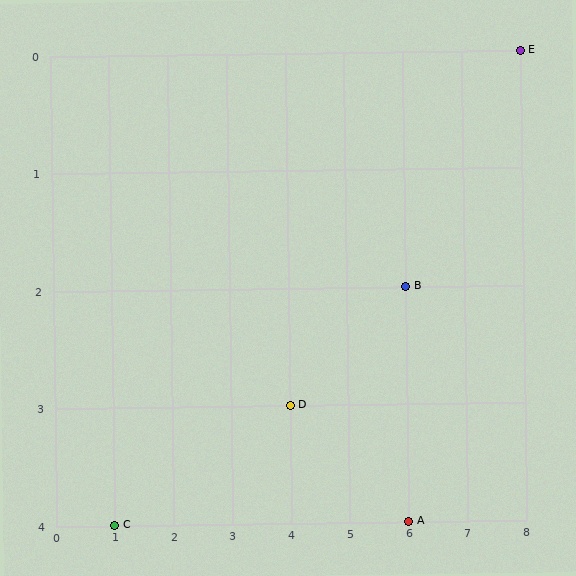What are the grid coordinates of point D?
Point D is at grid coordinates (4, 3).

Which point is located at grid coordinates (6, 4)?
Point A is at (6, 4).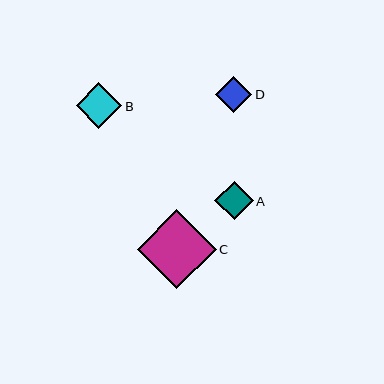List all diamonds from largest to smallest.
From largest to smallest: C, B, A, D.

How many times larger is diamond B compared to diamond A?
Diamond B is approximately 1.2 times the size of diamond A.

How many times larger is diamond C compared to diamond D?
Diamond C is approximately 2.2 times the size of diamond D.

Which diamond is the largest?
Diamond C is the largest with a size of approximately 79 pixels.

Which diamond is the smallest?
Diamond D is the smallest with a size of approximately 37 pixels.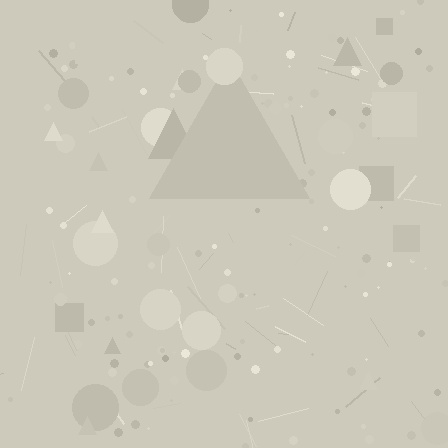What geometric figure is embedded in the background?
A triangle is embedded in the background.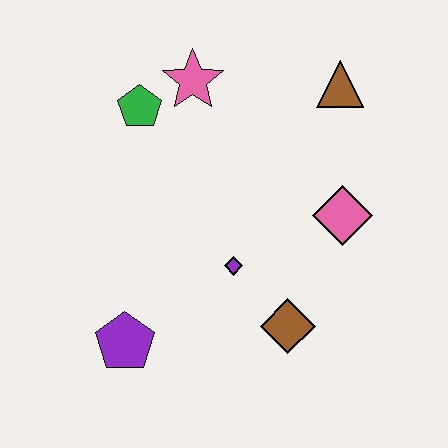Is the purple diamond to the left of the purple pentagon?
No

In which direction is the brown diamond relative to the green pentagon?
The brown diamond is below the green pentagon.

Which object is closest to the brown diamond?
The purple diamond is closest to the brown diamond.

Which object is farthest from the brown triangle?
The purple pentagon is farthest from the brown triangle.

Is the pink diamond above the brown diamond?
Yes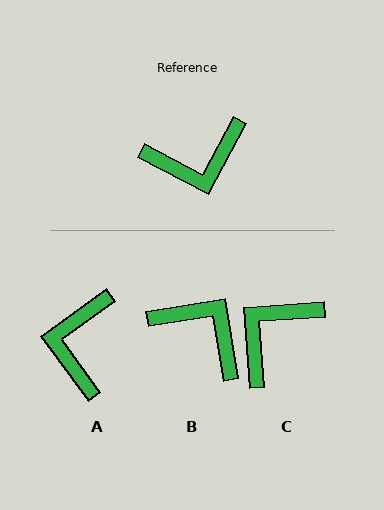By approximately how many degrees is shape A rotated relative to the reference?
Approximately 116 degrees clockwise.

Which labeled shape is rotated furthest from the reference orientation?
C, about 148 degrees away.